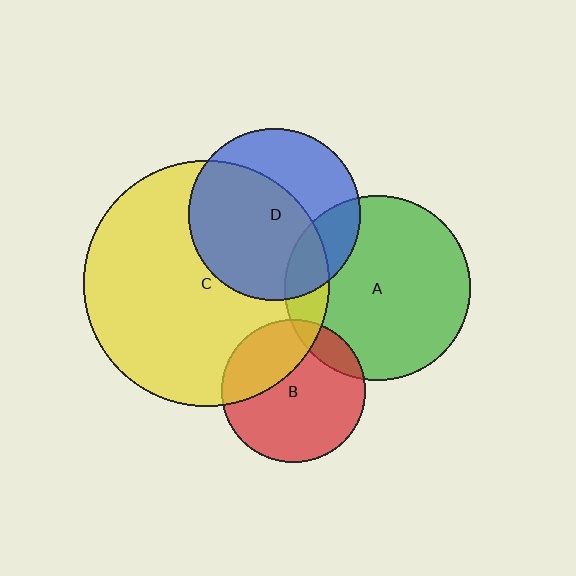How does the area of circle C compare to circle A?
Approximately 1.7 times.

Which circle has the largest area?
Circle C (yellow).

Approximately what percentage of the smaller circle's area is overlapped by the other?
Approximately 15%.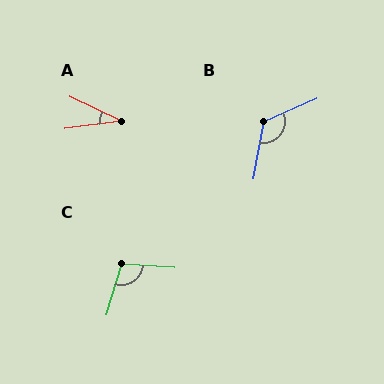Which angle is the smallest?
A, at approximately 33 degrees.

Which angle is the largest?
B, at approximately 124 degrees.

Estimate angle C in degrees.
Approximately 104 degrees.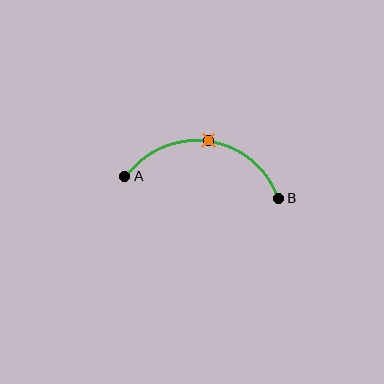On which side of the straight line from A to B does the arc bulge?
The arc bulges above the straight line connecting A and B.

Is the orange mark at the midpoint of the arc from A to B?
Yes. The orange mark lies on the arc at equal arc-length from both A and B — it is the arc midpoint.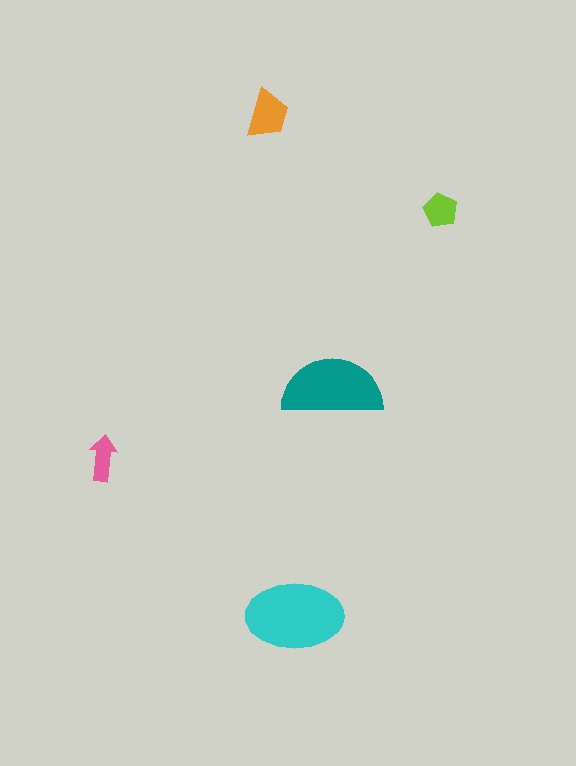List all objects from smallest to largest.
The pink arrow, the lime pentagon, the orange trapezoid, the teal semicircle, the cyan ellipse.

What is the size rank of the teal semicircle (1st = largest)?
2nd.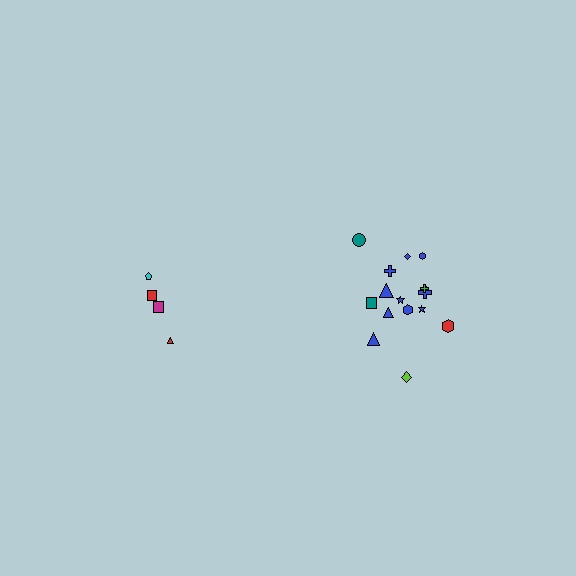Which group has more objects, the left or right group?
The right group.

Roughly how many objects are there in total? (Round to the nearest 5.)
Roughly 20 objects in total.